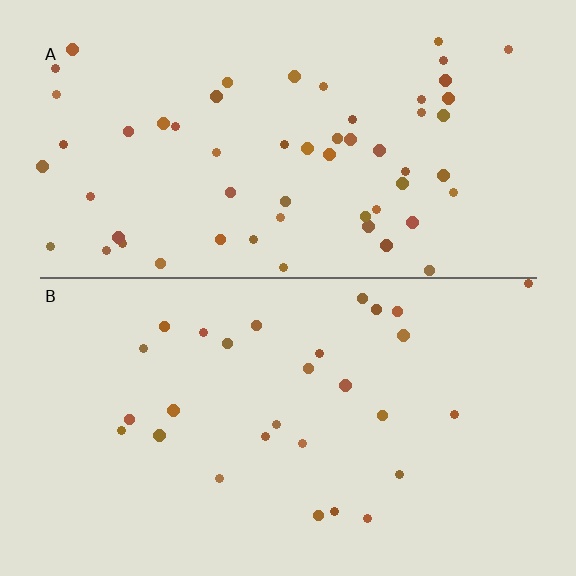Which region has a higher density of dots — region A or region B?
A (the top).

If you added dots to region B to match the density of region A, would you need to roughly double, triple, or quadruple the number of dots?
Approximately double.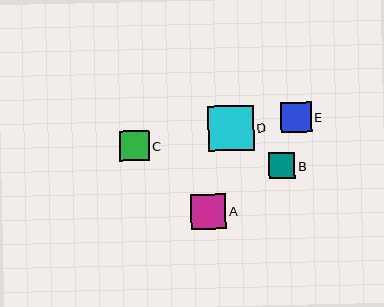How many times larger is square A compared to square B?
Square A is approximately 1.4 times the size of square B.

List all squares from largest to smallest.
From largest to smallest: D, A, E, C, B.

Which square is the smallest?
Square B is the smallest with a size of approximately 26 pixels.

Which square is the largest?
Square D is the largest with a size of approximately 45 pixels.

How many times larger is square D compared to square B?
Square D is approximately 1.7 times the size of square B.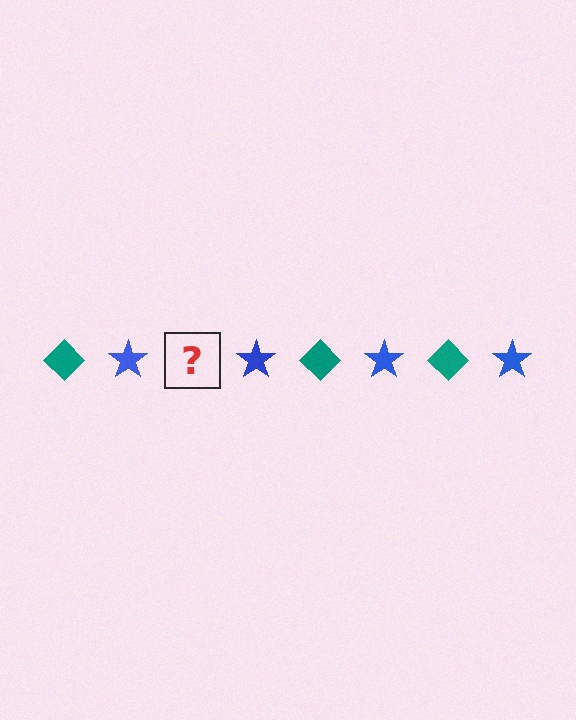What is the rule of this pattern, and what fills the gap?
The rule is that the pattern alternates between teal diamond and blue star. The gap should be filled with a teal diamond.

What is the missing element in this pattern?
The missing element is a teal diamond.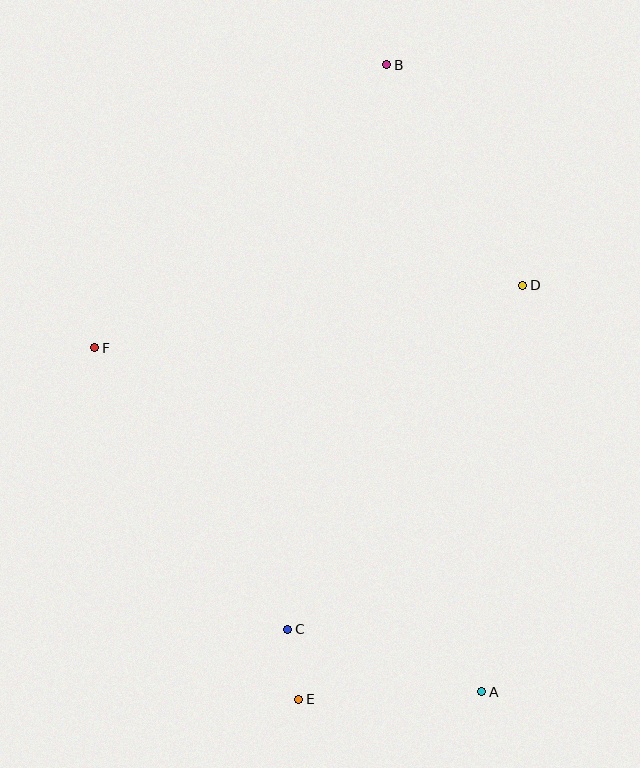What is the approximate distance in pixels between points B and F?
The distance between B and F is approximately 407 pixels.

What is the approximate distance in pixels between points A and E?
The distance between A and E is approximately 183 pixels.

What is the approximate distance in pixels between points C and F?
The distance between C and F is approximately 341 pixels.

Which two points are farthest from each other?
Points B and E are farthest from each other.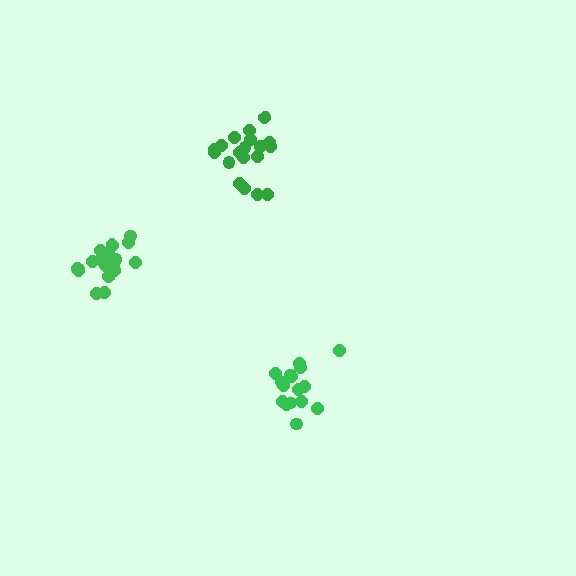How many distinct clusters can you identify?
There are 3 distinct clusters.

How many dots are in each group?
Group 1: 16 dots, Group 2: 19 dots, Group 3: 19 dots (54 total).